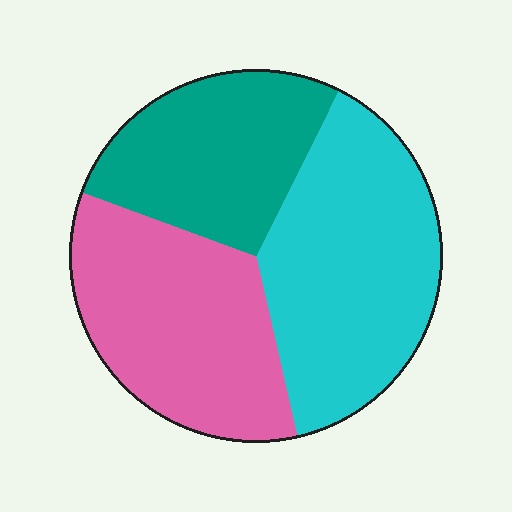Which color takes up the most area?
Cyan, at roughly 40%.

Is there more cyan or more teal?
Cyan.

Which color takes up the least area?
Teal, at roughly 25%.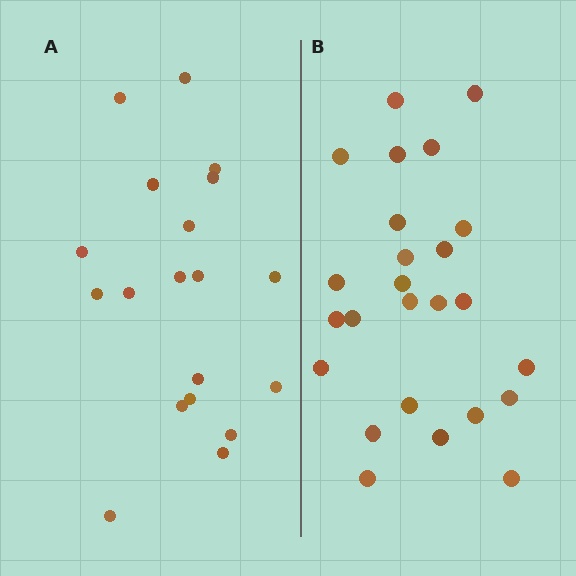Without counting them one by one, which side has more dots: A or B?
Region B (the right region) has more dots.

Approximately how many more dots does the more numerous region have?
Region B has about 6 more dots than region A.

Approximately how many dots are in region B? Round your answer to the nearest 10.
About 20 dots. (The exact count is 25, which rounds to 20.)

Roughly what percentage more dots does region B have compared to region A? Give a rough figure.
About 30% more.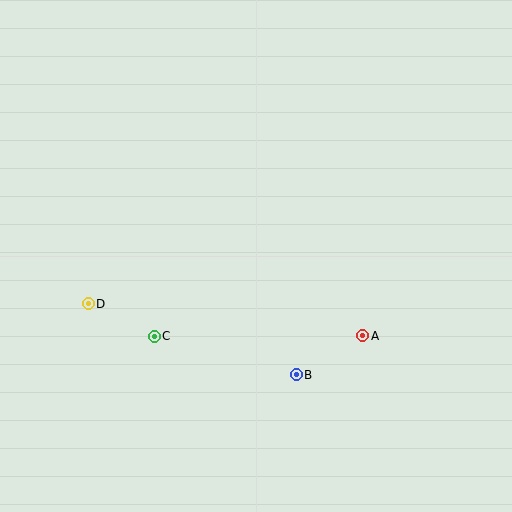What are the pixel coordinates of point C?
Point C is at (154, 336).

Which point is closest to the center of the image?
Point B at (296, 375) is closest to the center.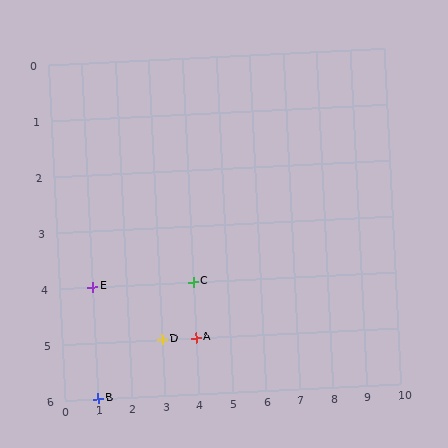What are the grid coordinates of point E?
Point E is at grid coordinates (1, 4).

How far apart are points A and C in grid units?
Points A and C are 1 row apart.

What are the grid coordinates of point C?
Point C is at grid coordinates (4, 4).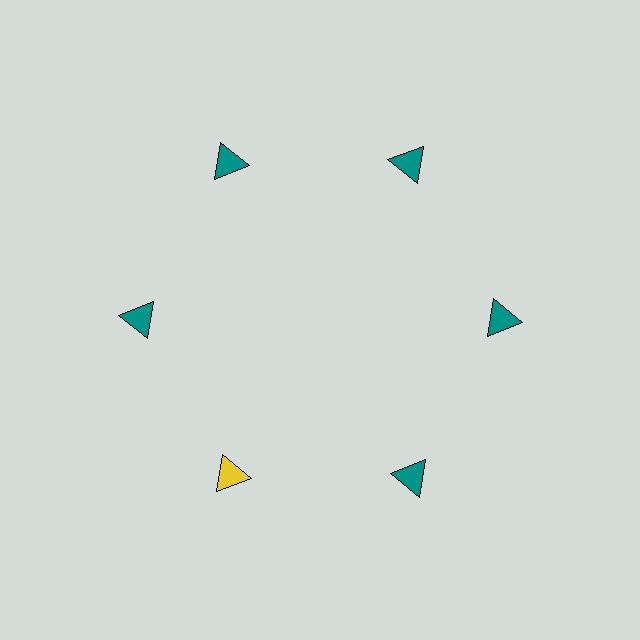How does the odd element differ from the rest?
It has a different color: yellow instead of teal.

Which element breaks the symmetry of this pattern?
The yellow triangle at roughly the 7 o'clock position breaks the symmetry. All other shapes are teal triangles.